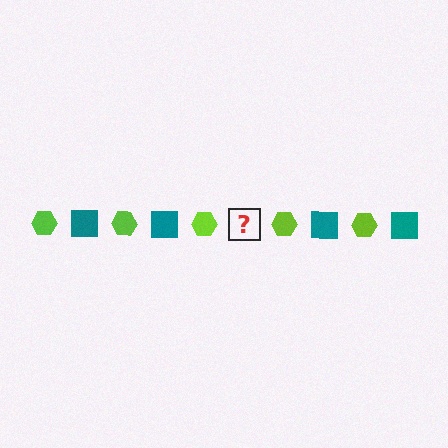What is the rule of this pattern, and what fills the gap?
The rule is that the pattern alternates between lime hexagon and teal square. The gap should be filled with a teal square.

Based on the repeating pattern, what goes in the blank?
The blank should be a teal square.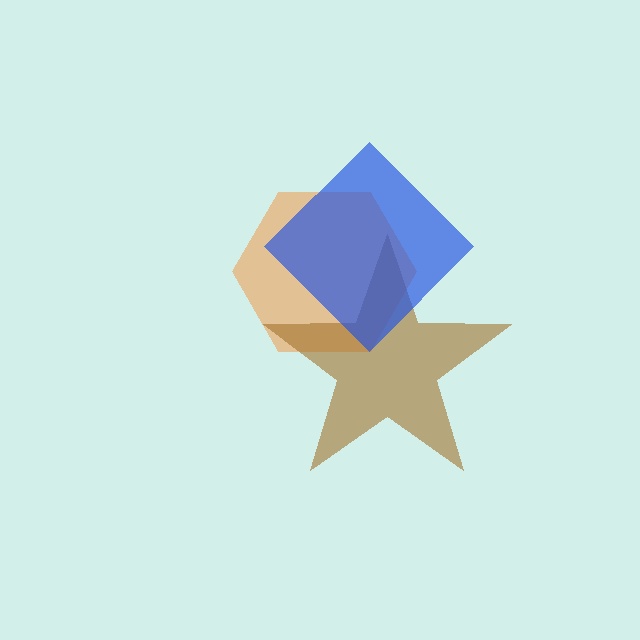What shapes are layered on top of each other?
The layered shapes are: an orange hexagon, a brown star, a blue diamond.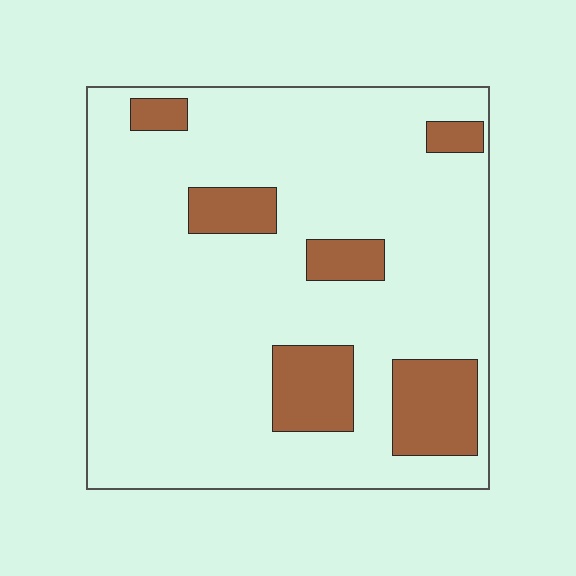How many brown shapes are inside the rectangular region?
6.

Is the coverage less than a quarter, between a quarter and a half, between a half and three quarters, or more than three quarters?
Less than a quarter.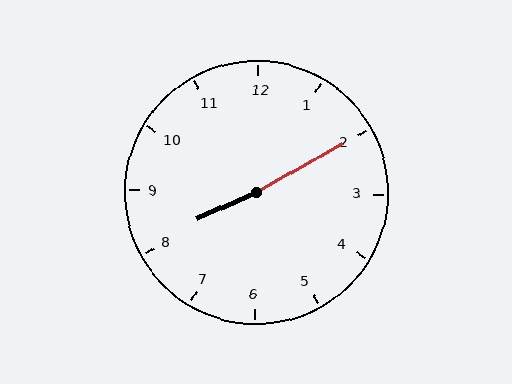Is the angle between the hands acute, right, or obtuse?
It is obtuse.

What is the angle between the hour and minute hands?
Approximately 175 degrees.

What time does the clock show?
8:10.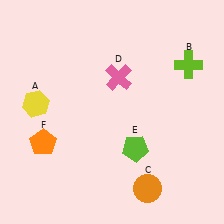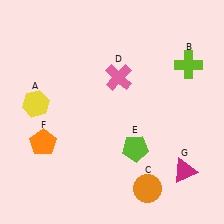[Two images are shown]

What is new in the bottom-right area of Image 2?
A magenta triangle (G) was added in the bottom-right area of Image 2.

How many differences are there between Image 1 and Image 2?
There is 1 difference between the two images.